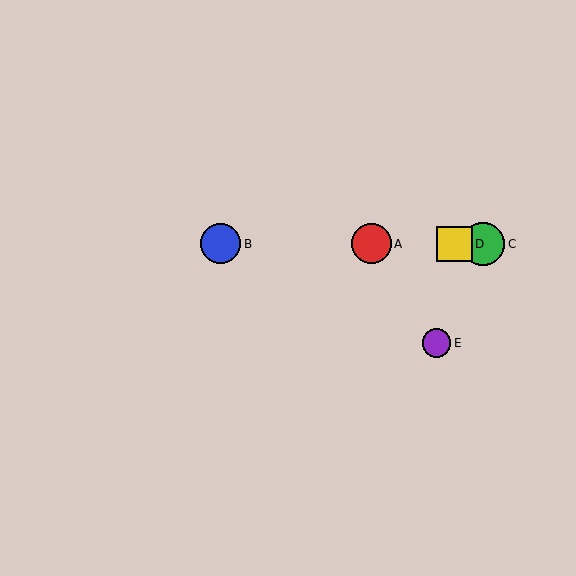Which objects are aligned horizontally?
Objects A, B, C, D are aligned horizontally.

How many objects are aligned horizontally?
4 objects (A, B, C, D) are aligned horizontally.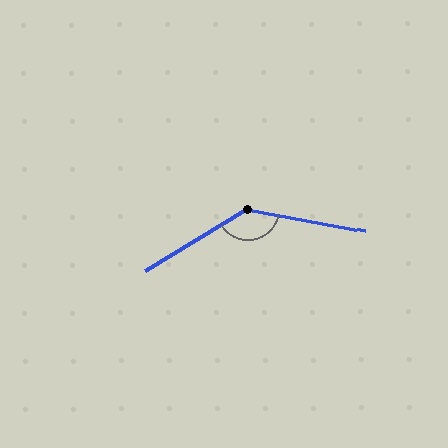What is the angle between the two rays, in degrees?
Approximately 138 degrees.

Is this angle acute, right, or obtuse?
It is obtuse.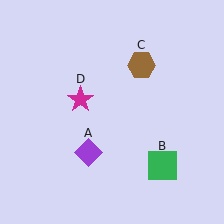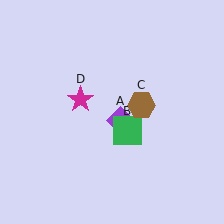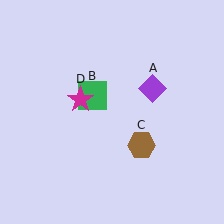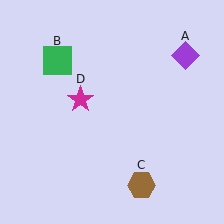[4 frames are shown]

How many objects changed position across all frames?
3 objects changed position: purple diamond (object A), green square (object B), brown hexagon (object C).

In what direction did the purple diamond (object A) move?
The purple diamond (object A) moved up and to the right.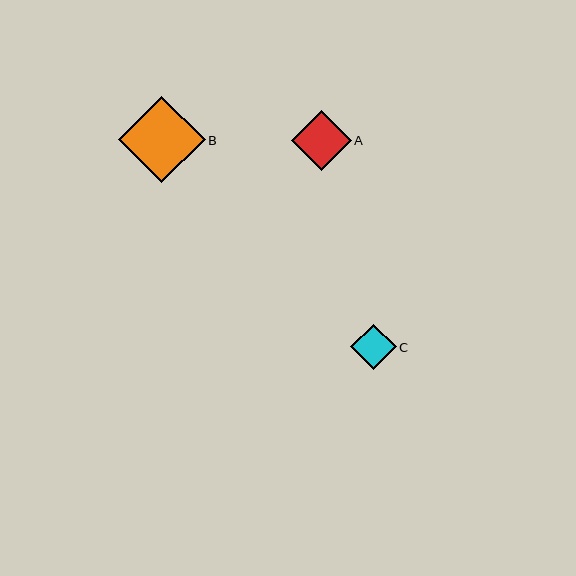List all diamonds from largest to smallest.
From largest to smallest: B, A, C.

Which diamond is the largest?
Diamond B is the largest with a size of approximately 87 pixels.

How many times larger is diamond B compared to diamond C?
Diamond B is approximately 1.9 times the size of diamond C.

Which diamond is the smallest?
Diamond C is the smallest with a size of approximately 46 pixels.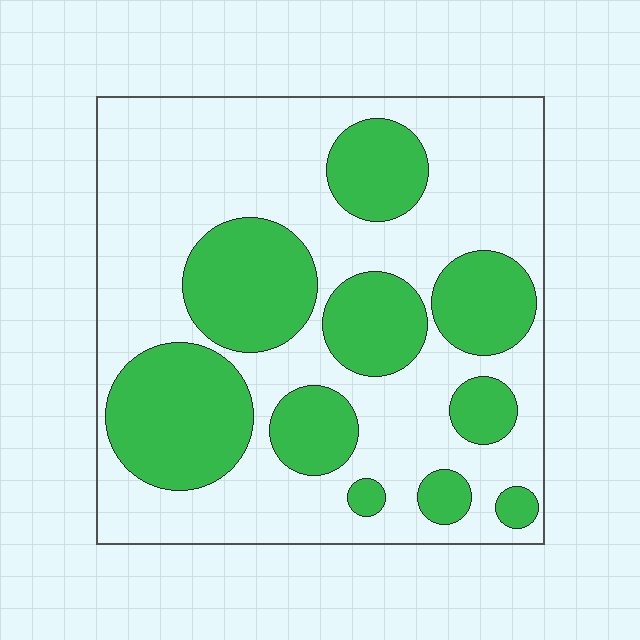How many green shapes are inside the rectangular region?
10.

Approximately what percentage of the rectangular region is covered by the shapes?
Approximately 35%.